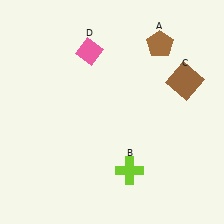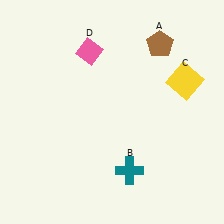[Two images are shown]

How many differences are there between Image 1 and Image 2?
There are 2 differences between the two images.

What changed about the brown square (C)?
In Image 1, C is brown. In Image 2, it changed to yellow.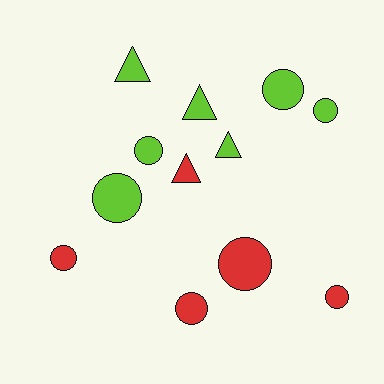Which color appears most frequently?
Lime, with 7 objects.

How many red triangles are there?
There is 1 red triangle.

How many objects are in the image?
There are 12 objects.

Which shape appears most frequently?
Circle, with 8 objects.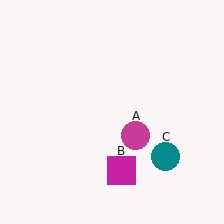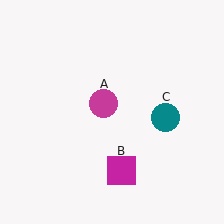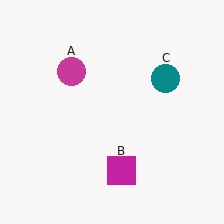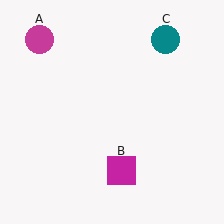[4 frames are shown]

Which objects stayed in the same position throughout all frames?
Magenta square (object B) remained stationary.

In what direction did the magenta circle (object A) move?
The magenta circle (object A) moved up and to the left.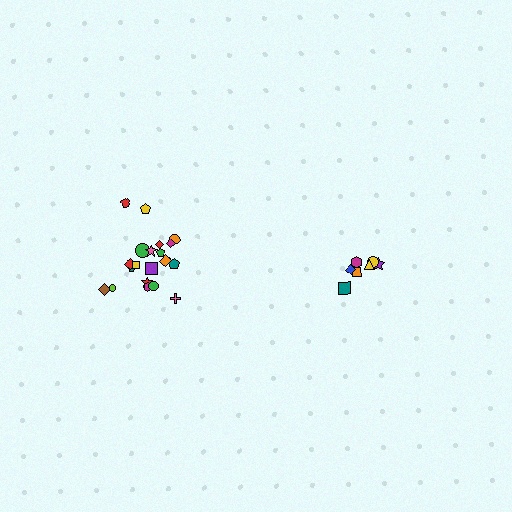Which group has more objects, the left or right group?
The left group.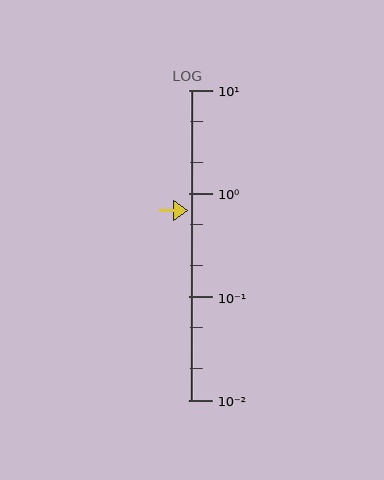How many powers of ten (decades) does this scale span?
The scale spans 3 decades, from 0.01 to 10.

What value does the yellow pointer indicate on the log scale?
The pointer indicates approximately 0.68.